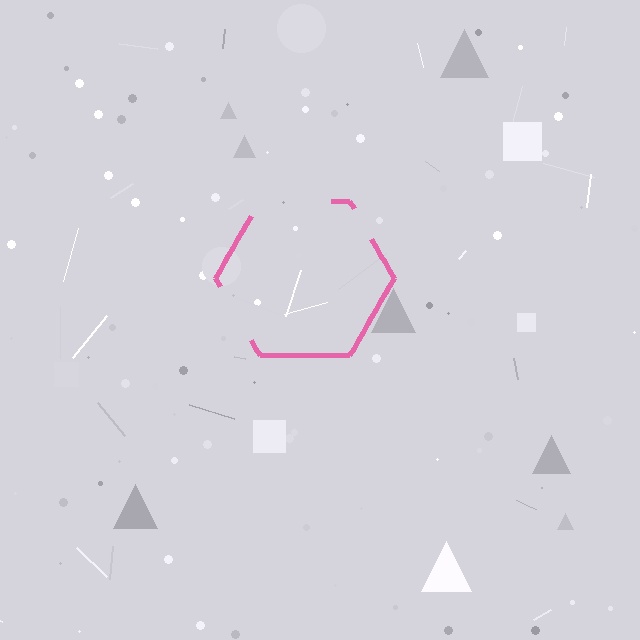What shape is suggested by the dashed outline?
The dashed outline suggests a hexagon.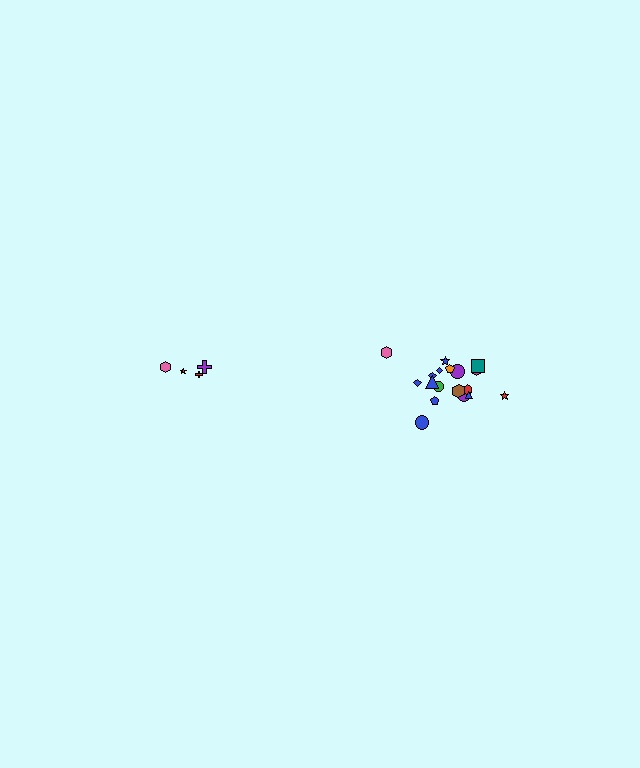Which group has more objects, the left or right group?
The right group.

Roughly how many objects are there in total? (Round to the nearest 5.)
Roughly 20 objects in total.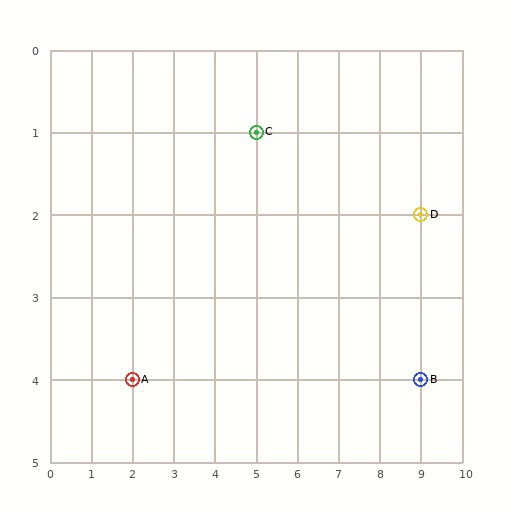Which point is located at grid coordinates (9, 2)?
Point D is at (9, 2).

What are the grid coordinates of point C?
Point C is at grid coordinates (5, 1).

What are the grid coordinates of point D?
Point D is at grid coordinates (9, 2).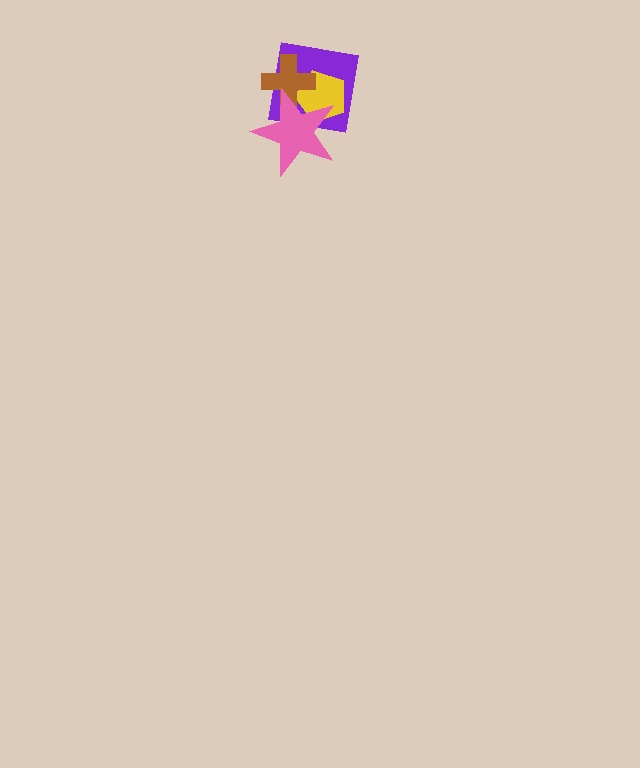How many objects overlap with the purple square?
3 objects overlap with the purple square.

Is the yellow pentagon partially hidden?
Yes, it is partially covered by another shape.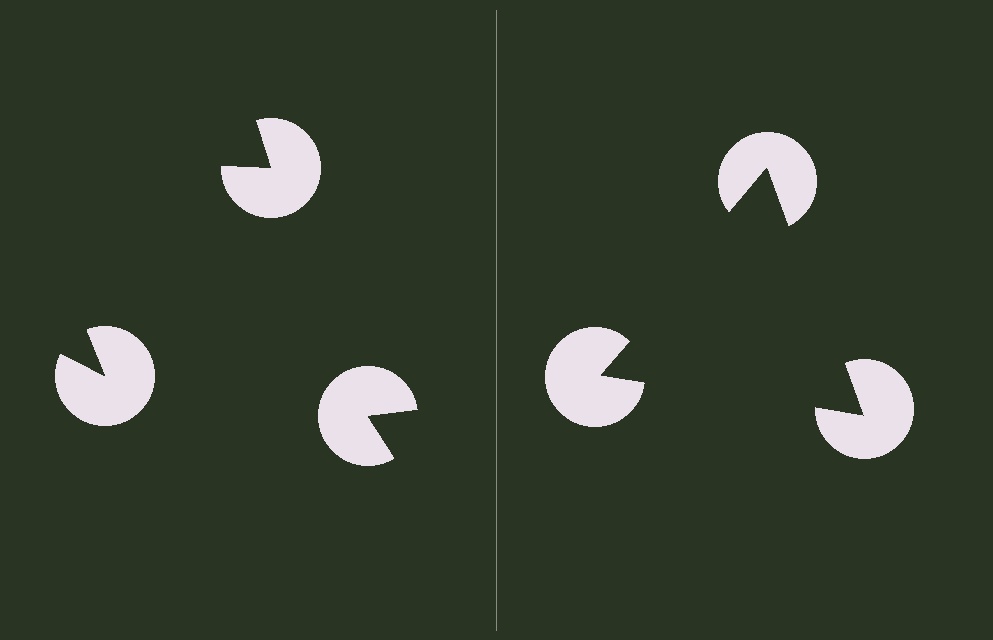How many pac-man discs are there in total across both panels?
6 — 3 on each side.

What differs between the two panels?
The pac-man discs are positioned identically on both sides; only the wedge orientations differ. On the right they align to a triangle; on the left they are misaligned.